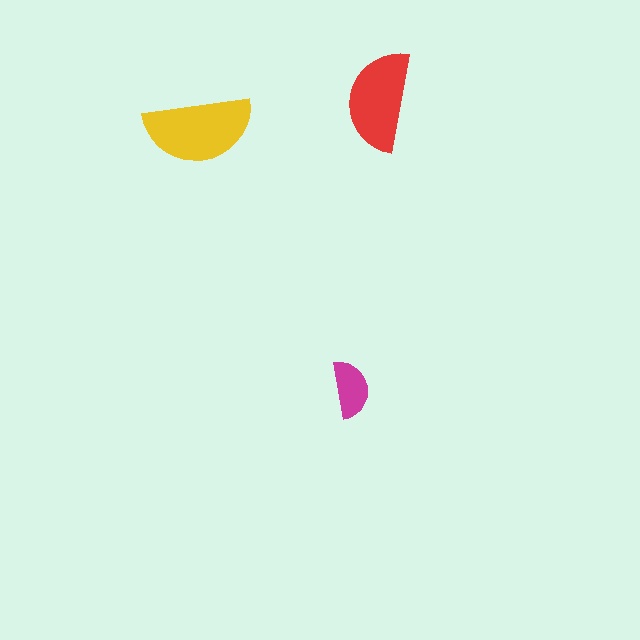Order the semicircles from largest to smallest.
the yellow one, the red one, the magenta one.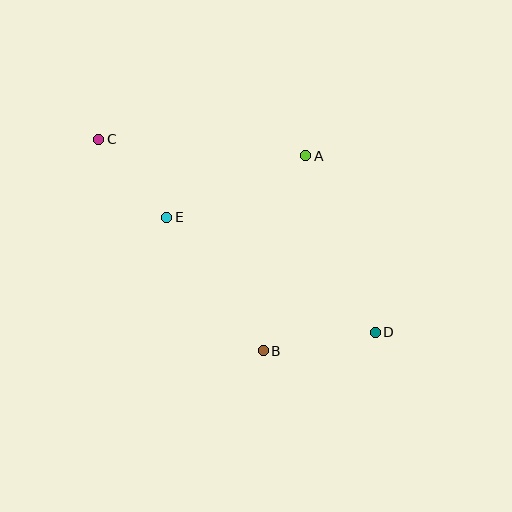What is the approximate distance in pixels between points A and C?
The distance between A and C is approximately 208 pixels.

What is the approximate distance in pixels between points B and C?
The distance between B and C is approximately 268 pixels.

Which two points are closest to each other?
Points C and E are closest to each other.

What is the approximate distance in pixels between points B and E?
The distance between B and E is approximately 165 pixels.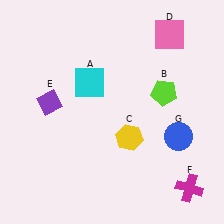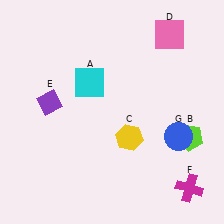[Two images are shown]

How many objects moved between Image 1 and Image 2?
1 object moved between the two images.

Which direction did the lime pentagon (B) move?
The lime pentagon (B) moved down.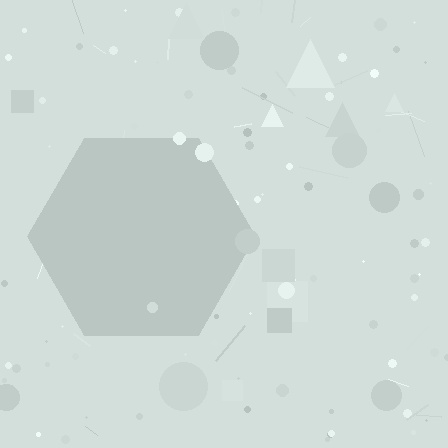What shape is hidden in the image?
A hexagon is hidden in the image.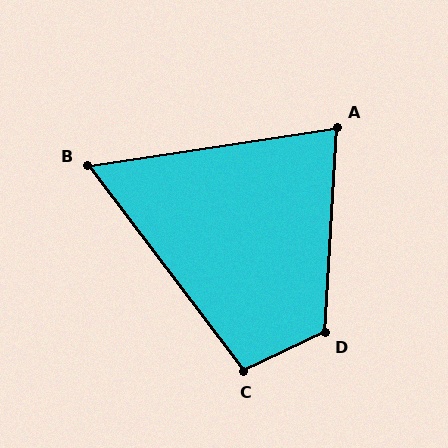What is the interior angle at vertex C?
Approximately 102 degrees (obtuse).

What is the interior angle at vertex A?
Approximately 78 degrees (acute).